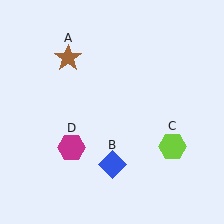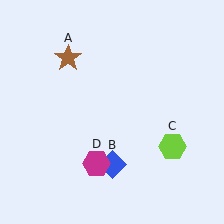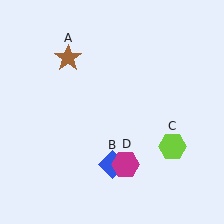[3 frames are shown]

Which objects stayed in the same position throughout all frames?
Brown star (object A) and blue diamond (object B) and lime hexagon (object C) remained stationary.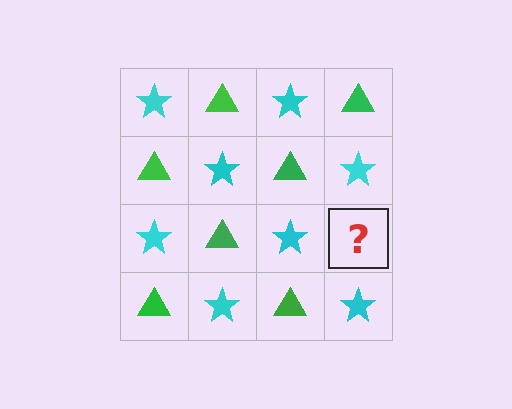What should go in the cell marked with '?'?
The missing cell should contain a green triangle.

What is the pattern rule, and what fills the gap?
The rule is that it alternates cyan star and green triangle in a checkerboard pattern. The gap should be filled with a green triangle.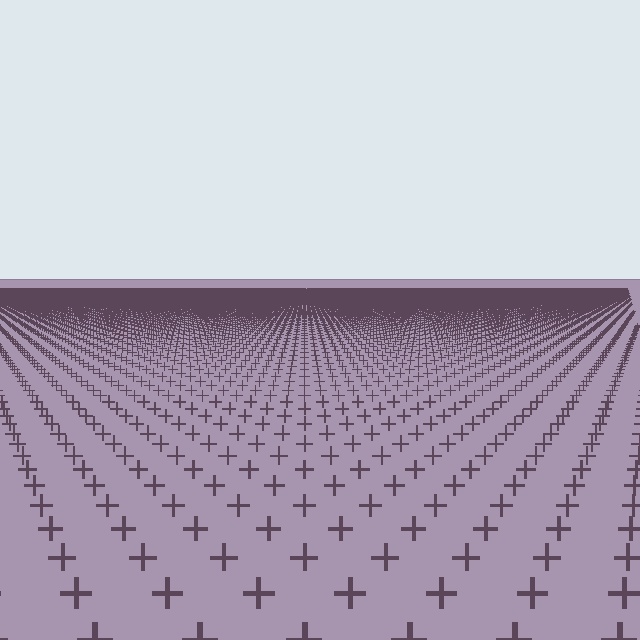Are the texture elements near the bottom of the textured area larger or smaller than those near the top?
Larger. Near the bottom, elements are closer to the viewer and appear at a bigger on-screen size.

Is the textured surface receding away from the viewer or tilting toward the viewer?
The surface is receding away from the viewer. Texture elements get smaller and denser toward the top.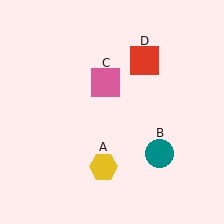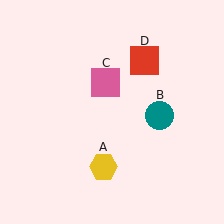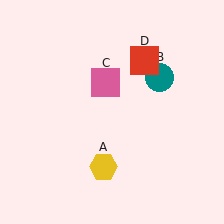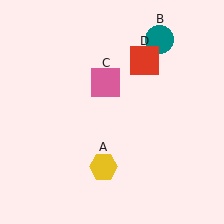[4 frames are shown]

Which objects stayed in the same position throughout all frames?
Yellow hexagon (object A) and pink square (object C) and red square (object D) remained stationary.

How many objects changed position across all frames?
1 object changed position: teal circle (object B).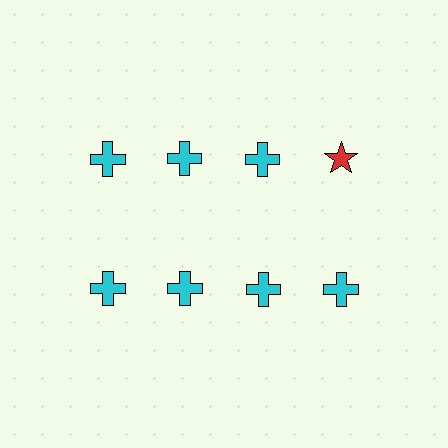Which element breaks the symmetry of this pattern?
The red star in the top row, second from right column breaks the symmetry. All other shapes are cyan crosses.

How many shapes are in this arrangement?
There are 8 shapes arranged in a grid pattern.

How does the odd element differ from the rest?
It differs in both color (red instead of cyan) and shape (star instead of cross).